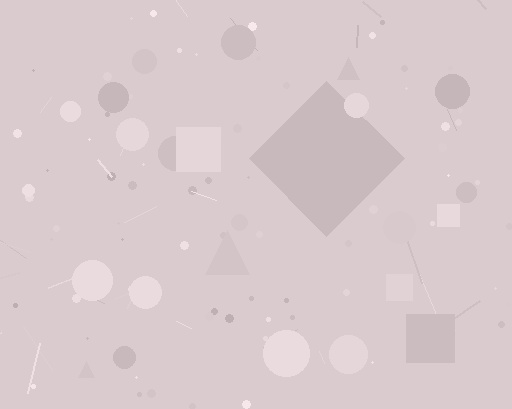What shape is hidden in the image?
A diamond is hidden in the image.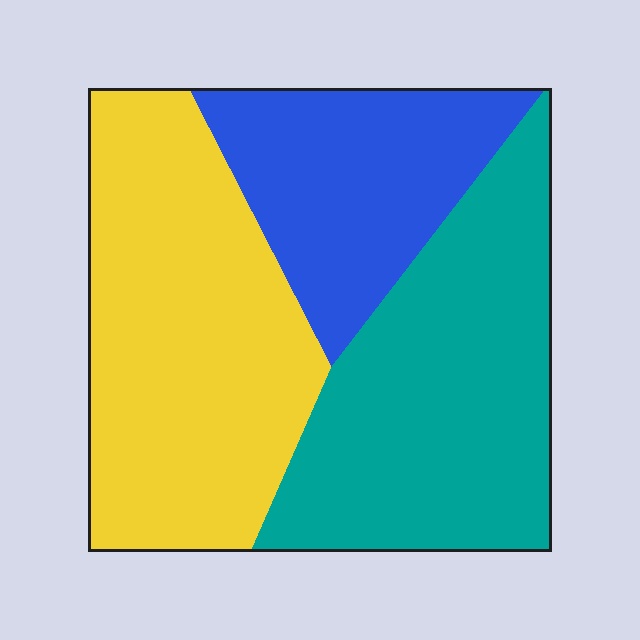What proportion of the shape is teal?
Teal covers around 35% of the shape.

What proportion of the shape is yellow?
Yellow takes up about two fifths (2/5) of the shape.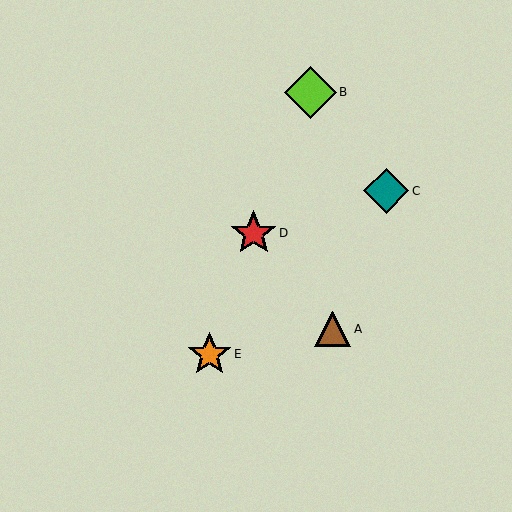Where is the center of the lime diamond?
The center of the lime diamond is at (310, 92).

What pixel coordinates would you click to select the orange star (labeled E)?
Click at (209, 354) to select the orange star E.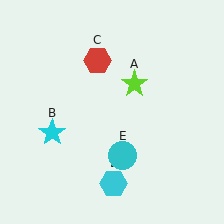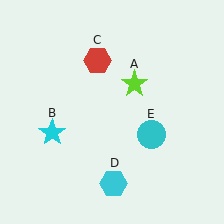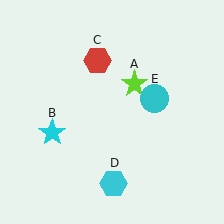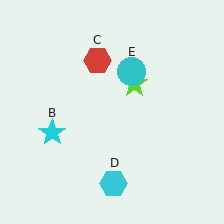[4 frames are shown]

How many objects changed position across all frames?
1 object changed position: cyan circle (object E).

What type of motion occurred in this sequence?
The cyan circle (object E) rotated counterclockwise around the center of the scene.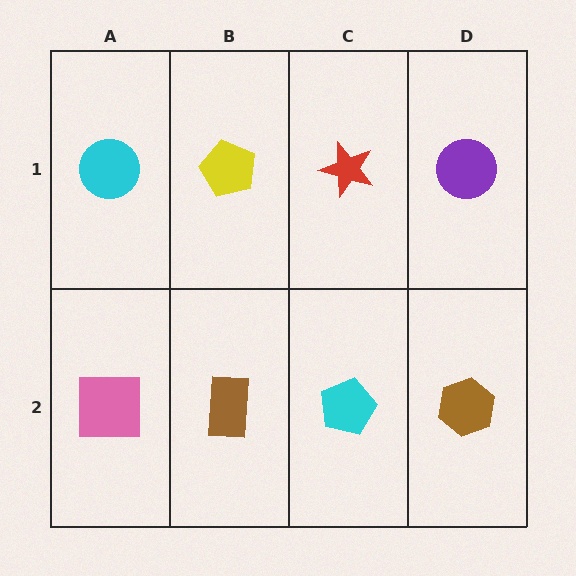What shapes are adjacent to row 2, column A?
A cyan circle (row 1, column A), a brown rectangle (row 2, column B).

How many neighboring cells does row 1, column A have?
2.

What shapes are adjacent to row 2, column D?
A purple circle (row 1, column D), a cyan pentagon (row 2, column C).